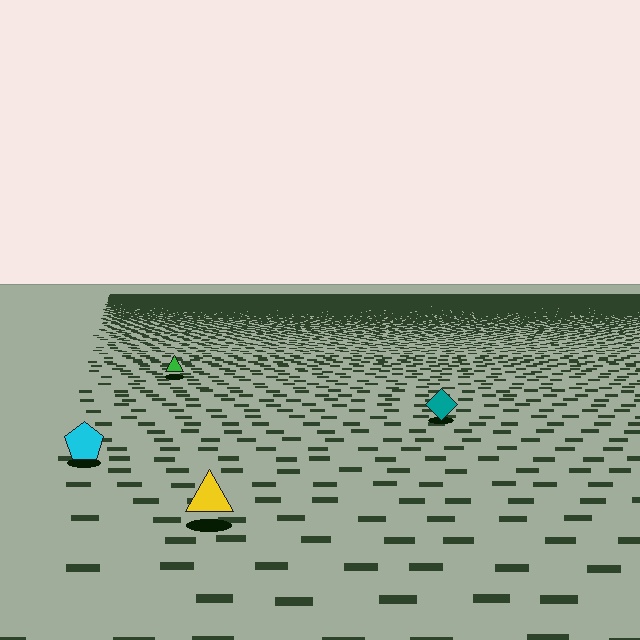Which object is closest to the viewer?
The yellow triangle is closest. The texture marks near it are larger and more spread out.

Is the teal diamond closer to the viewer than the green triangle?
Yes. The teal diamond is closer — you can tell from the texture gradient: the ground texture is coarser near it.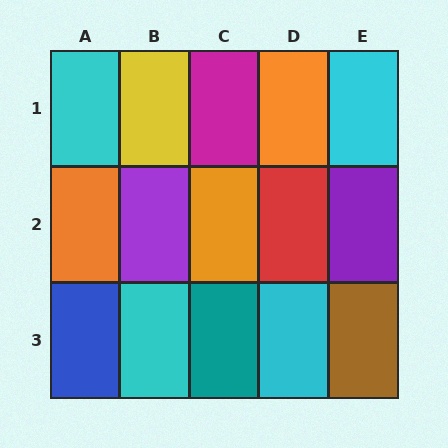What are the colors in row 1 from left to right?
Cyan, yellow, magenta, orange, cyan.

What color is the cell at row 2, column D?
Red.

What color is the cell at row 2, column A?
Orange.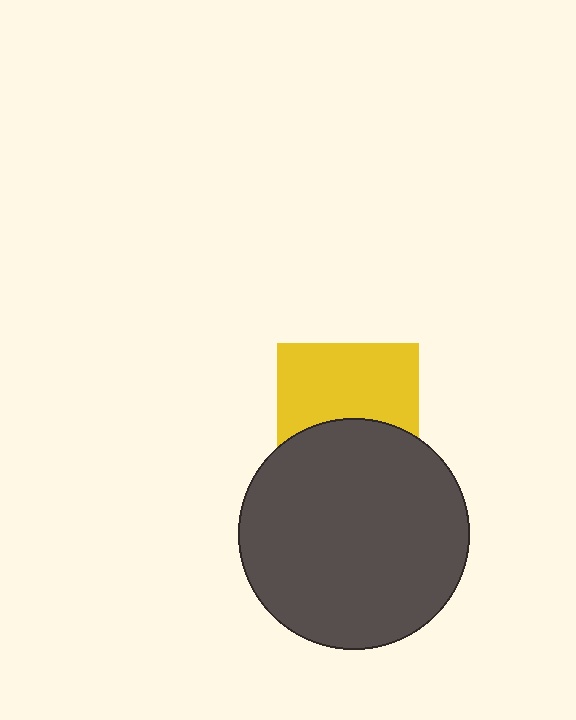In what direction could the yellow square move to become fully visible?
The yellow square could move up. That would shift it out from behind the dark gray circle entirely.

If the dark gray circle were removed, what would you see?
You would see the complete yellow square.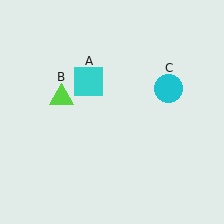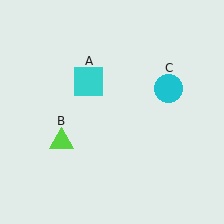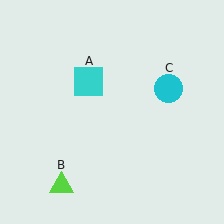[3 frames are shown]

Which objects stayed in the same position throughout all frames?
Cyan square (object A) and cyan circle (object C) remained stationary.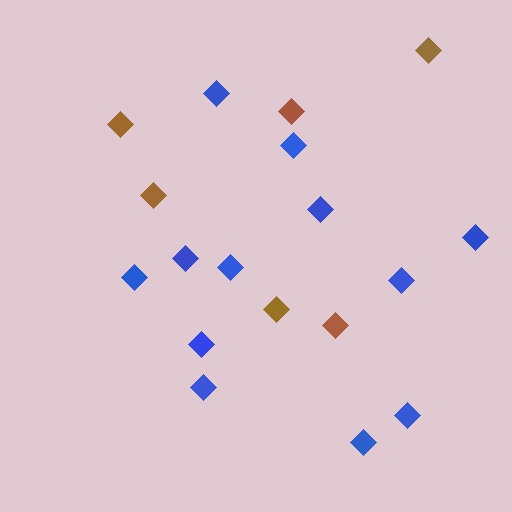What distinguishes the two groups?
There are 2 groups: one group of brown diamonds (6) and one group of blue diamonds (12).